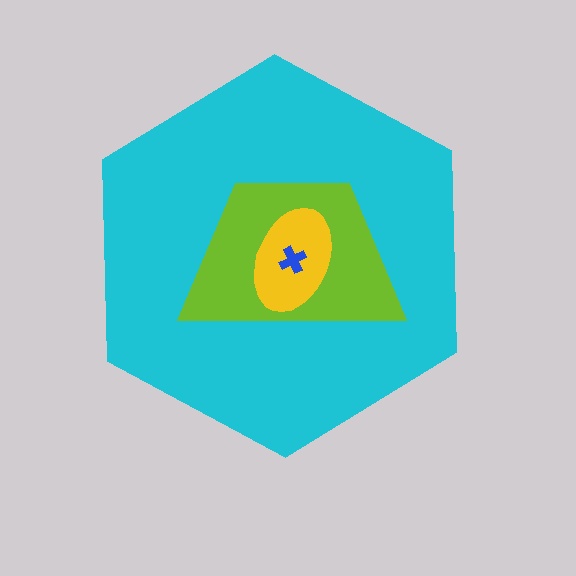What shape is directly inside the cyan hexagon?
The lime trapezoid.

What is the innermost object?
The blue cross.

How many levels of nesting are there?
4.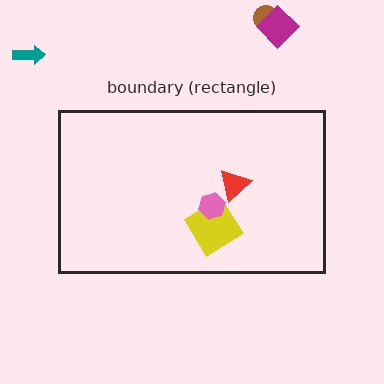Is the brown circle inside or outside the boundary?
Outside.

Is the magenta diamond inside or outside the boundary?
Outside.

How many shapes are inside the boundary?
3 inside, 3 outside.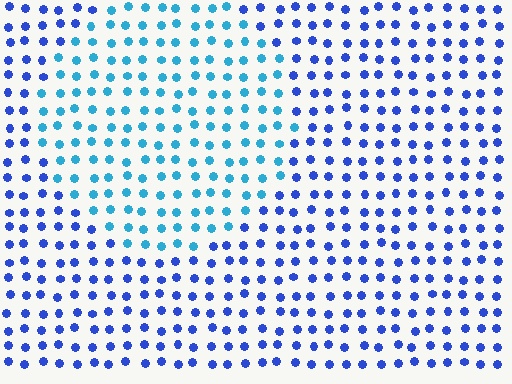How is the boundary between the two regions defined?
The boundary is defined purely by a slight shift in hue (about 36 degrees). Spacing, size, and orientation are identical on both sides.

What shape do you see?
I see a circle.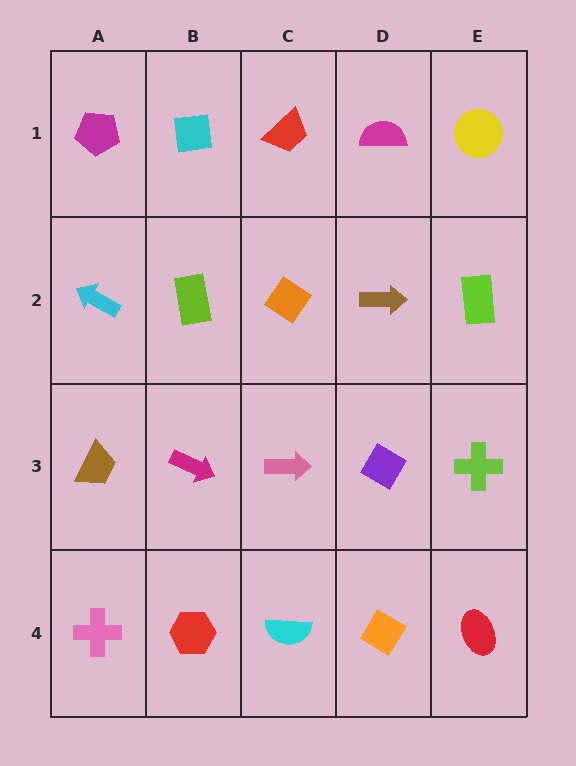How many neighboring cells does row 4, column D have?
3.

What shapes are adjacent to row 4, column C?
A pink arrow (row 3, column C), a red hexagon (row 4, column B), an orange diamond (row 4, column D).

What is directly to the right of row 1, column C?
A magenta semicircle.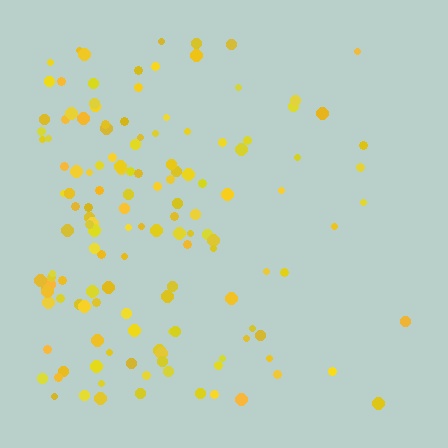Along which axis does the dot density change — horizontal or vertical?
Horizontal.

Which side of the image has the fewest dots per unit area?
The right.